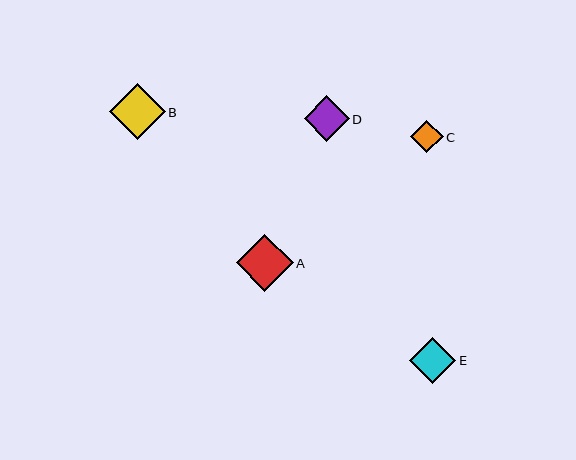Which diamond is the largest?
Diamond A is the largest with a size of approximately 57 pixels.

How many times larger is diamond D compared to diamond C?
Diamond D is approximately 1.4 times the size of diamond C.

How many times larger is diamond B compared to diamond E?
Diamond B is approximately 1.2 times the size of diamond E.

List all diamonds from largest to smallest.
From largest to smallest: A, B, E, D, C.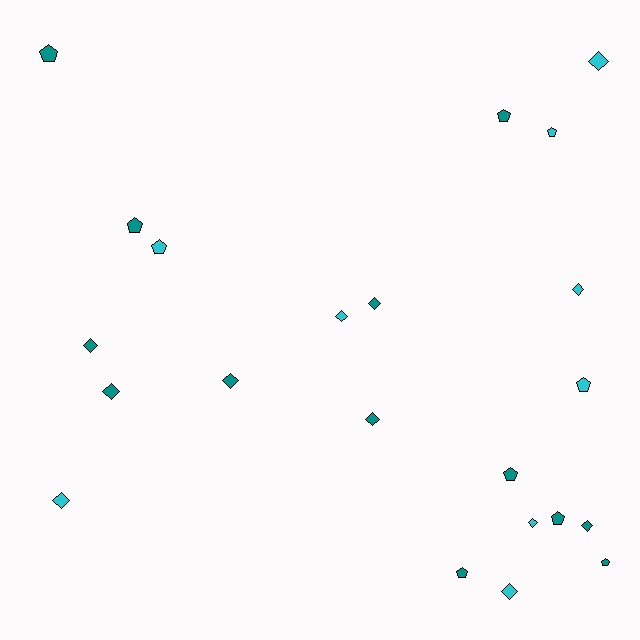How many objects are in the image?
There are 22 objects.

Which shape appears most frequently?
Diamond, with 12 objects.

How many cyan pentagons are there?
There are 3 cyan pentagons.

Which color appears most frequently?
Teal, with 13 objects.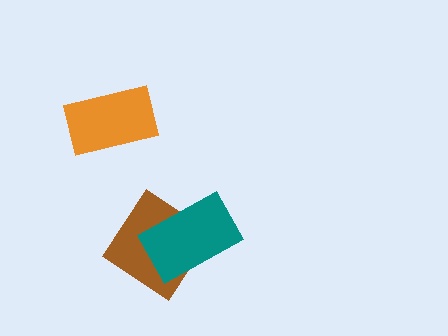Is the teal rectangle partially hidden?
No, no other shape covers it.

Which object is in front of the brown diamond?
The teal rectangle is in front of the brown diamond.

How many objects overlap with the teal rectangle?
1 object overlaps with the teal rectangle.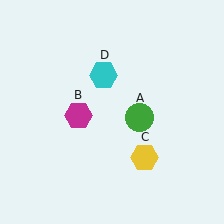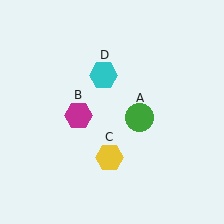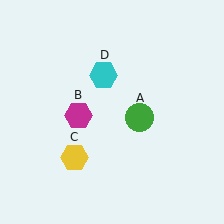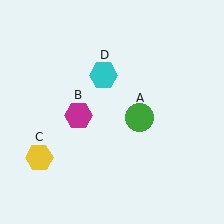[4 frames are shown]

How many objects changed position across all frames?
1 object changed position: yellow hexagon (object C).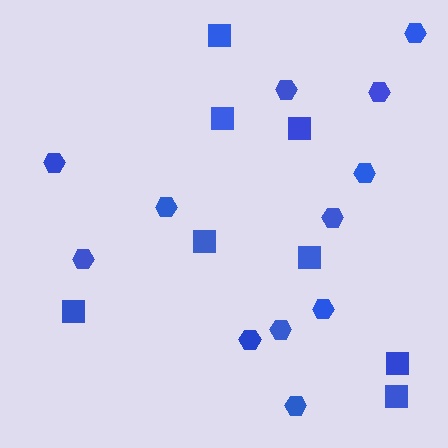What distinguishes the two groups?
There are 2 groups: one group of squares (8) and one group of hexagons (12).